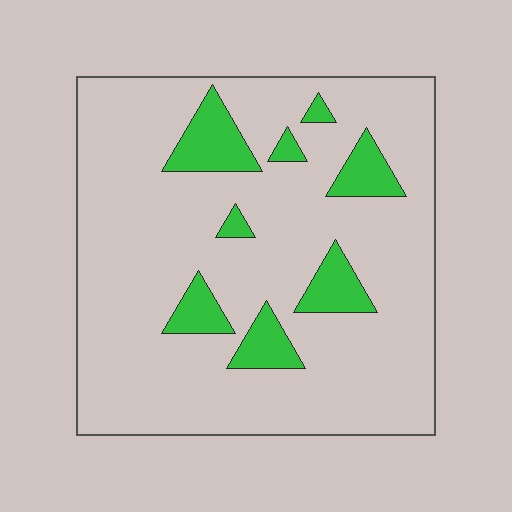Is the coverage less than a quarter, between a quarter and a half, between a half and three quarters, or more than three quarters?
Less than a quarter.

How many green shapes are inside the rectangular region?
8.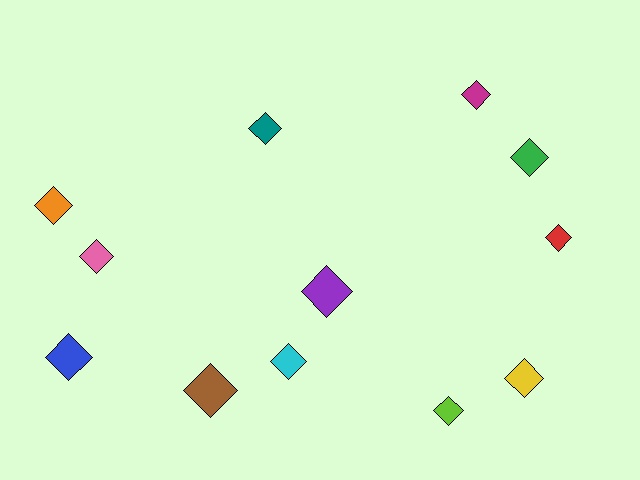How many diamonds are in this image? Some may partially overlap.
There are 12 diamonds.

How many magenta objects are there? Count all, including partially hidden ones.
There is 1 magenta object.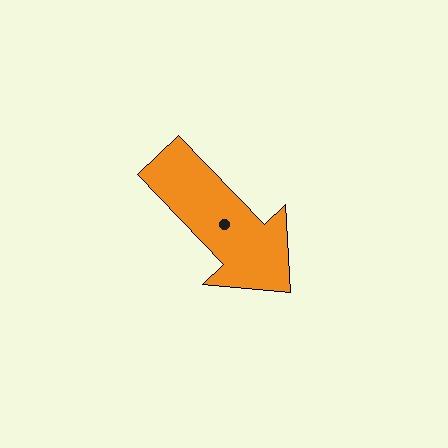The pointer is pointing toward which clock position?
Roughly 5 o'clock.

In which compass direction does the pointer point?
Southeast.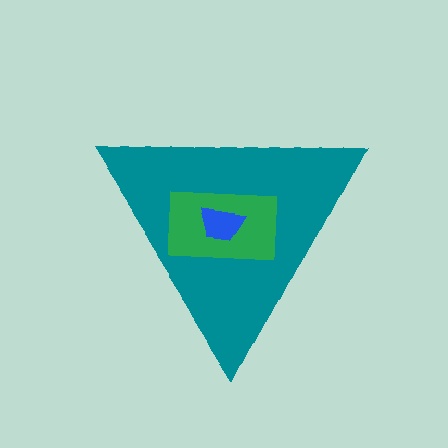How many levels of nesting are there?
3.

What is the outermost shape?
The teal triangle.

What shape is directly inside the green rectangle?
The blue trapezoid.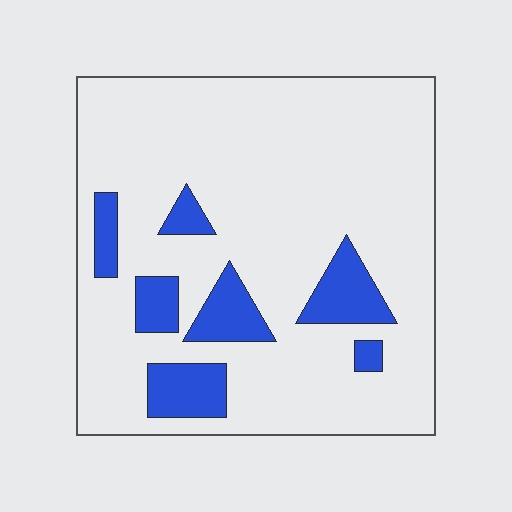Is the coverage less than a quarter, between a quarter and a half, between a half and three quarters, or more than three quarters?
Less than a quarter.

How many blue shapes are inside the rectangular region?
7.